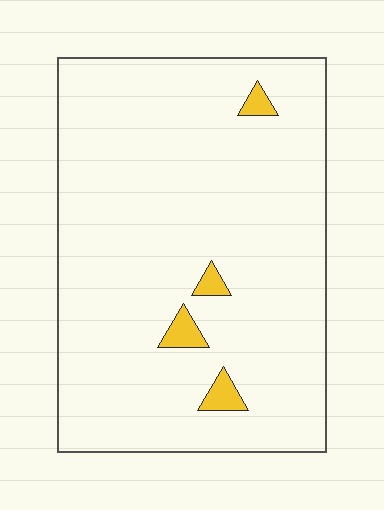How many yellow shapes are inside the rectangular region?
4.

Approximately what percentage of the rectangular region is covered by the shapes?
Approximately 5%.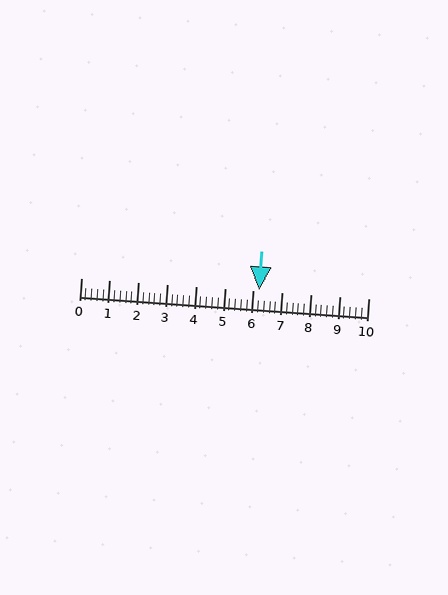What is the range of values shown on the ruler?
The ruler shows values from 0 to 10.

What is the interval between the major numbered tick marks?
The major tick marks are spaced 1 units apart.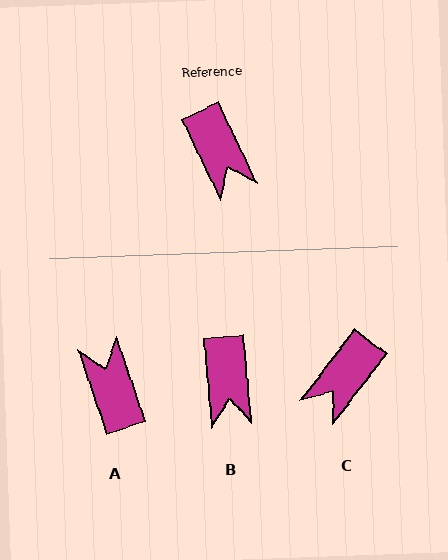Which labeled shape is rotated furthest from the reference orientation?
A, about 173 degrees away.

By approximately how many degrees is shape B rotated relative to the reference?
Approximately 20 degrees clockwise.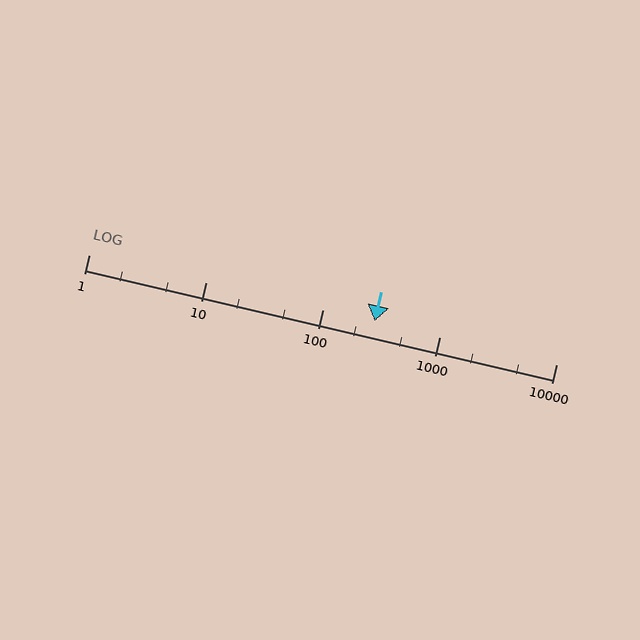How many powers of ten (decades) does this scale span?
The scale spans 4 decades, from 1 to 10000.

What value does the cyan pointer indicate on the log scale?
The pointer indicates approximately 280.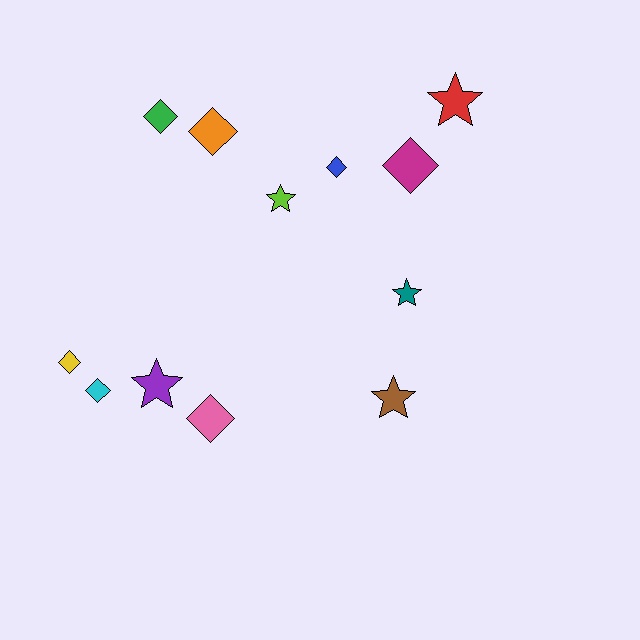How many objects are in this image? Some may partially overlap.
There are 12 objects.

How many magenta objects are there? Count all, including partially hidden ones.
There is 1 magenta object.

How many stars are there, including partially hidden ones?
There are 5 stars.